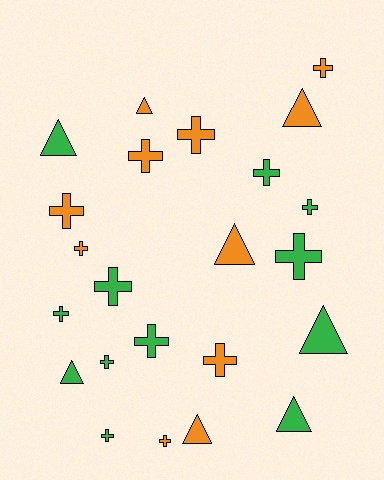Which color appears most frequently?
Green, with 12 objects.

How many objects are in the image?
There are 23 objects.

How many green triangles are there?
There are 4 green triangles.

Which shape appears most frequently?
Cross, with 15 objects.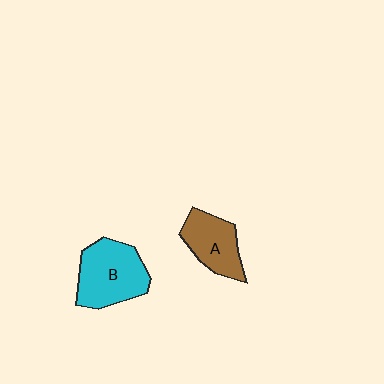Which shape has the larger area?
Shape B (cyan).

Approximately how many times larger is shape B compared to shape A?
Approximately 1.4 times.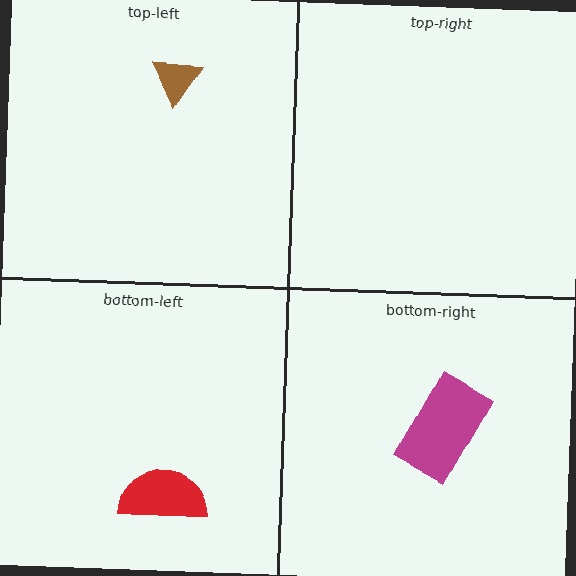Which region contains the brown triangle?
The top-left region.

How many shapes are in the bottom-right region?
1.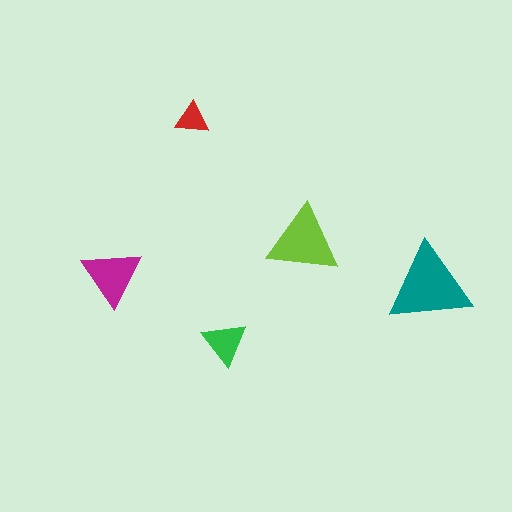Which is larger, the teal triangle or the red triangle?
The teal one.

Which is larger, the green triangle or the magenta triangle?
The magenta one.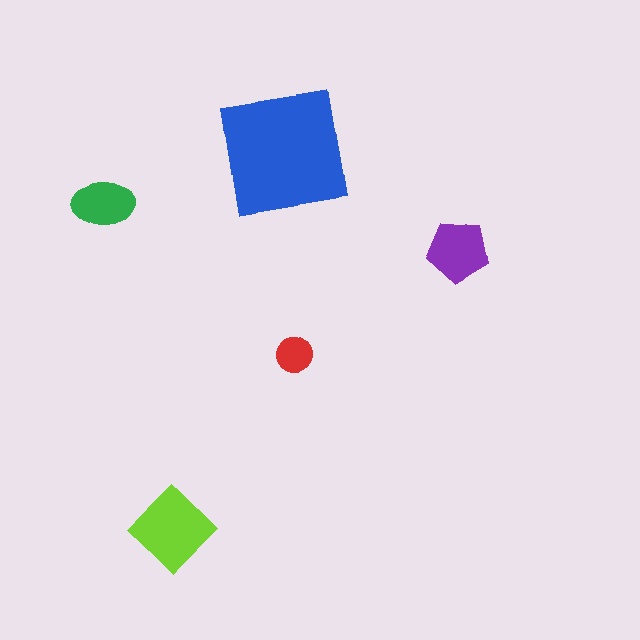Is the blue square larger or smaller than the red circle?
Larger.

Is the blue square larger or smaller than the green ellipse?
Larger.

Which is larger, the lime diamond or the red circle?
The lime diamond.